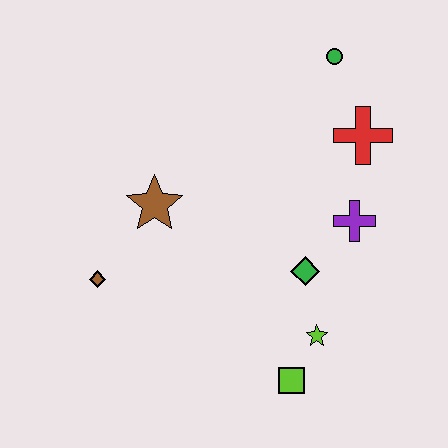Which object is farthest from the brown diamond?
The green circle is farthest from the brown diamond.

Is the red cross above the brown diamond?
Yes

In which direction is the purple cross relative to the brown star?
The purple cross is to the right of the brown star.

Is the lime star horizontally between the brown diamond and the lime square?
No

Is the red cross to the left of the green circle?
No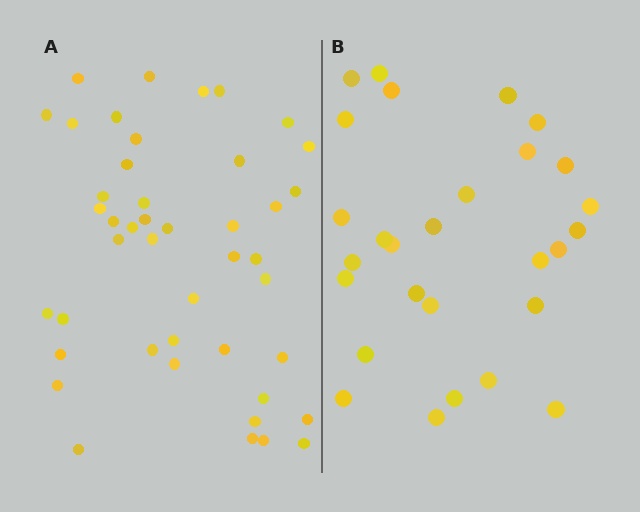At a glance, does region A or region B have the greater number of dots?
Region A (the left region) has more dots.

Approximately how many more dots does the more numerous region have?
Region A has approximately 15 more dots than region B.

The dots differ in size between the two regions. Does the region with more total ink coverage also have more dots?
No. Region B has more total ink coverage because its dots are larger, but region A actually contains more individual dots. Total area can be misleading — the number of items is what matters here.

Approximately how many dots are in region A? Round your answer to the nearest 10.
About 40 dots. (The exact count is 44, which rounds to 40.)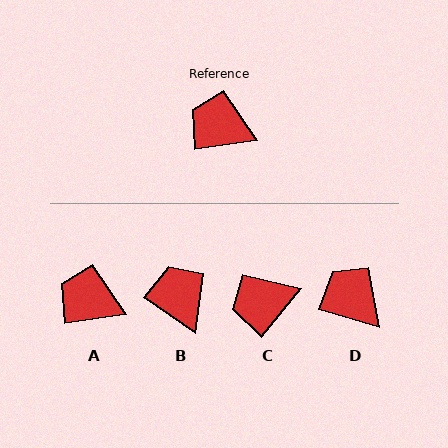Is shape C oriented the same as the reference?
No, it is off by about 43 degrees.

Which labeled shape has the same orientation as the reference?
A.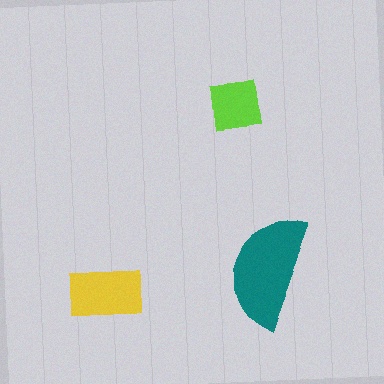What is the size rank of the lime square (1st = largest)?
3rd.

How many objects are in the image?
There are 3 objects in the image.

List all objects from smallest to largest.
The lime square, the yellow rectangle, the teal semicircle.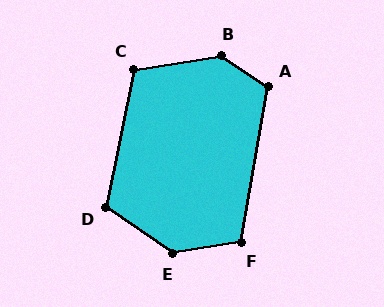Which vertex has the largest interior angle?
B, at approximately 138 degrees.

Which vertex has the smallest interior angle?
F, at approximately 109 degrees.